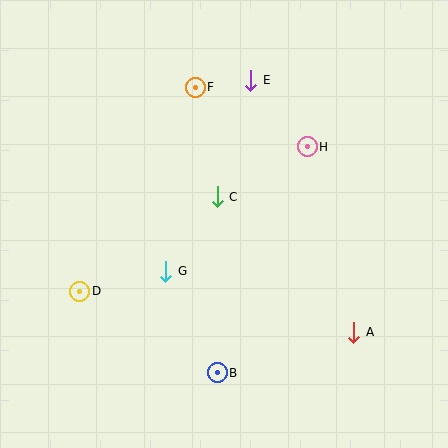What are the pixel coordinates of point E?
Point E is at (251, 80).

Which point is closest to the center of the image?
Point C at (217, 197) is closest to the center.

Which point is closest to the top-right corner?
Point H is closest to the top-right corner.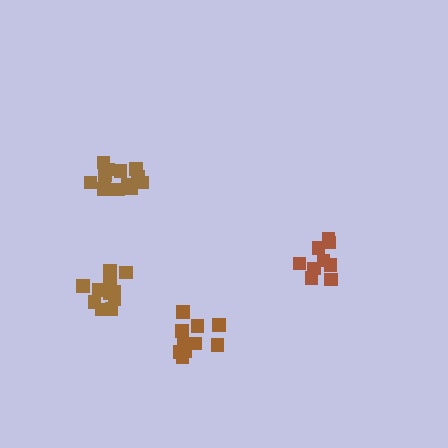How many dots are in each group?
Group 1: 13 dots, Group 2: 9 dots, Group 3: 10 dots, Group 4: 12 dots (44 total).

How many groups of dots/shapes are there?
There are 4 groups.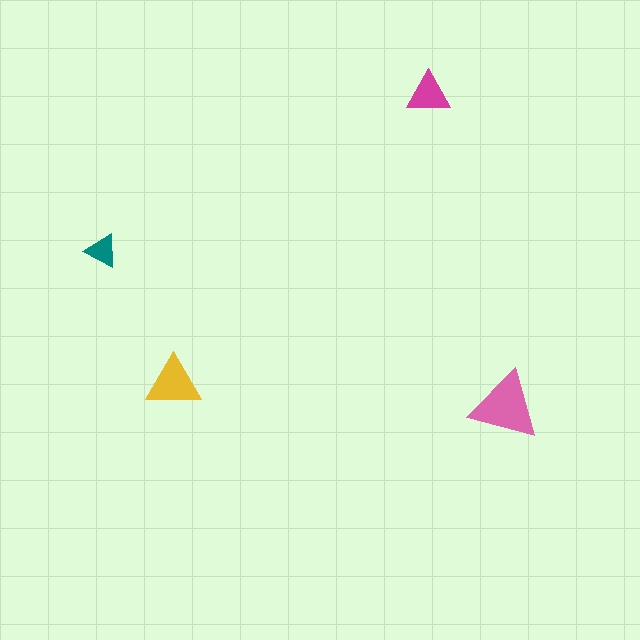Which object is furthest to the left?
The teal triangle is leftmost.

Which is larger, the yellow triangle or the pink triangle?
The pink one.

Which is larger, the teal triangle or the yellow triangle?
The yellow one.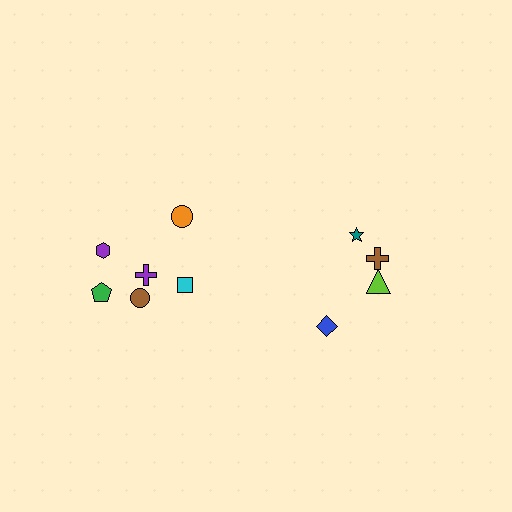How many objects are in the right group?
There are 4 objects.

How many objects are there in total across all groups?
There are 10 objects.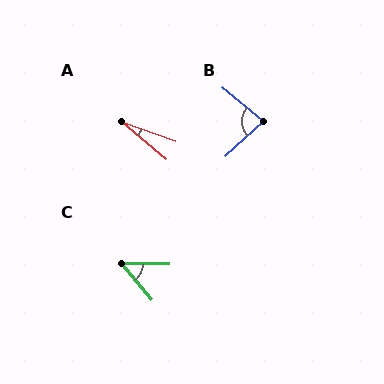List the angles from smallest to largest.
A (21°), C (49°), B (82°).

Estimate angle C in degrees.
Approximately 49 degrees.